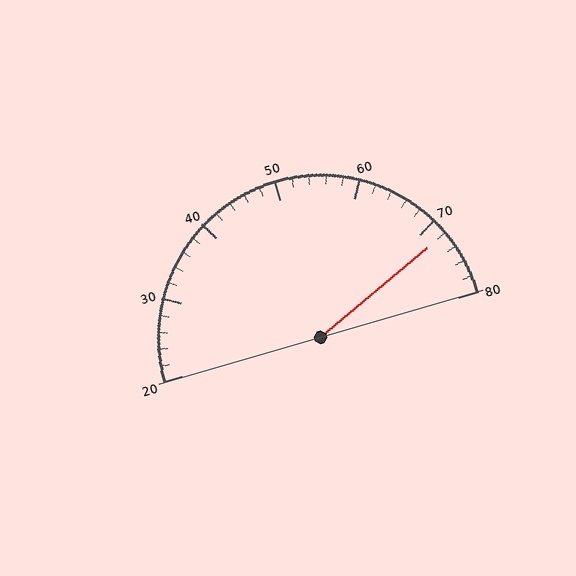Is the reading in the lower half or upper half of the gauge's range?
The reading is in the upper half of the range (20 to 80).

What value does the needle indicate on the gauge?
The needle indicates approximately 72.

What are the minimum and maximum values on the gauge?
The gauge ranges from 20 to 80.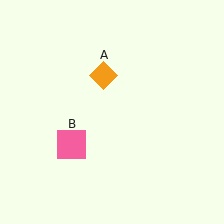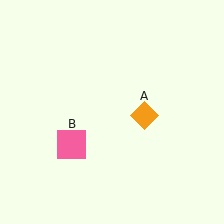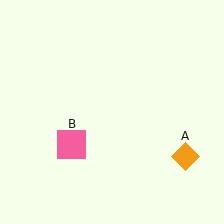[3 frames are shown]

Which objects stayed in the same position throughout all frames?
Pink square (object B) remained stationary.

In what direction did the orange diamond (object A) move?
The orange diamond (object A) moved down and to the right.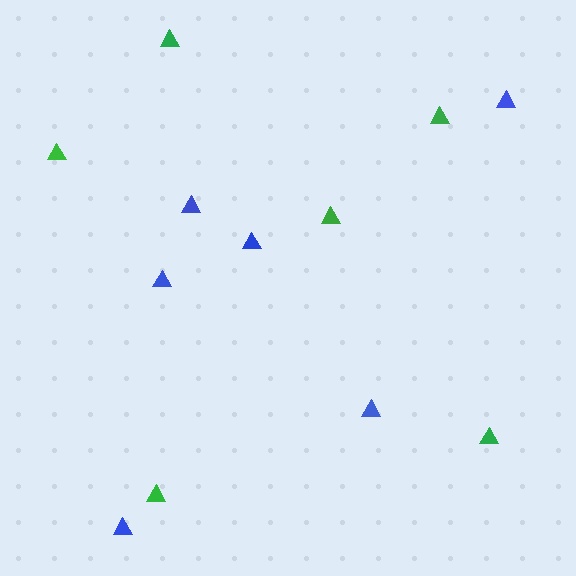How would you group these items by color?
There are 2 groups: one group of green triangles (6) and one group of blue triangles (6).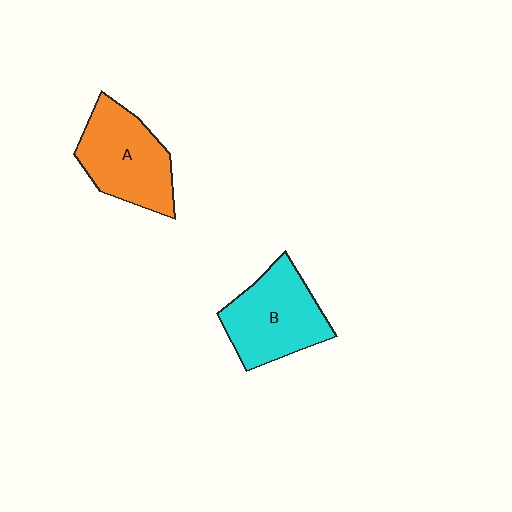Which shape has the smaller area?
Shape B (cyan).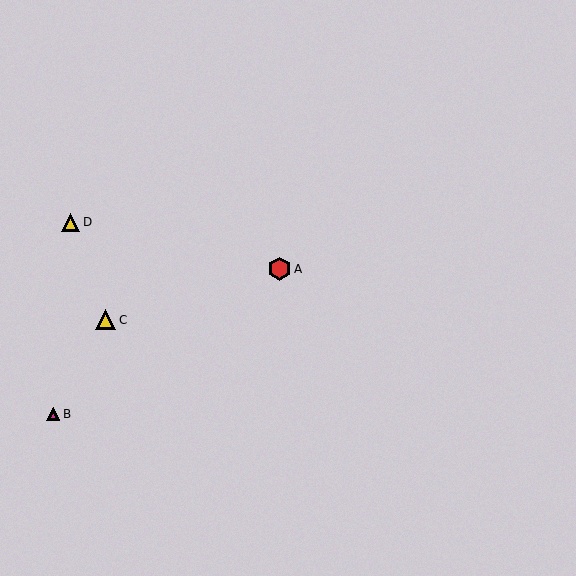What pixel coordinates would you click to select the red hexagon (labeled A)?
Click at (280, 269) to select the red hexagon A.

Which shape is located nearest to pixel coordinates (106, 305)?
The yellow triangle (labeled C) at (106, 320) is nearest to that location.